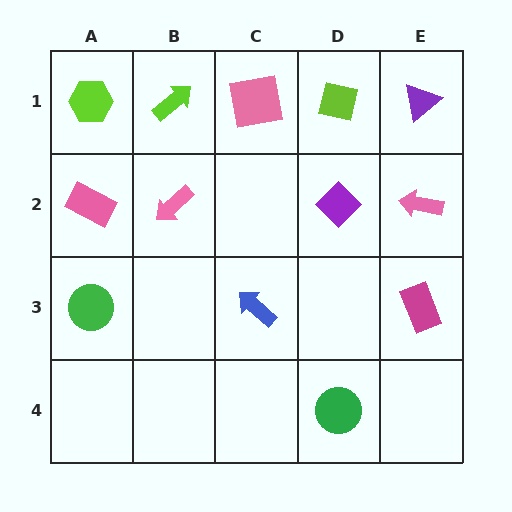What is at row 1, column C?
A pink square.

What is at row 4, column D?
A green circle.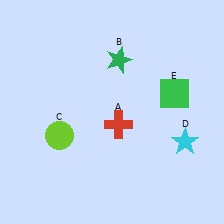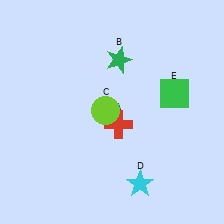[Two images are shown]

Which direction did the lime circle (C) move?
The lime circle (C) moved right.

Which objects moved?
The objects that moved are: the lime circle (C), the cyan star (D).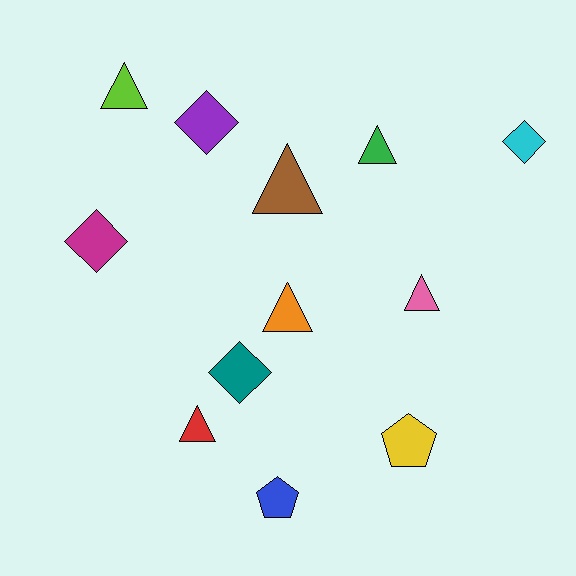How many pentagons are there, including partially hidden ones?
There are 2 pentagons.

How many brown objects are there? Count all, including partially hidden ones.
There is 1 brown object.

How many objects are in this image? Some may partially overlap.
There are 12 objects.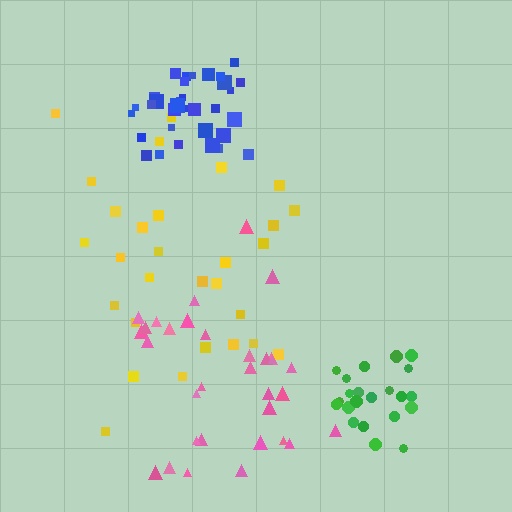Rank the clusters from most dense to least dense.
green, blue, yellow, pink.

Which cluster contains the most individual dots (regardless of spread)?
Blue (33).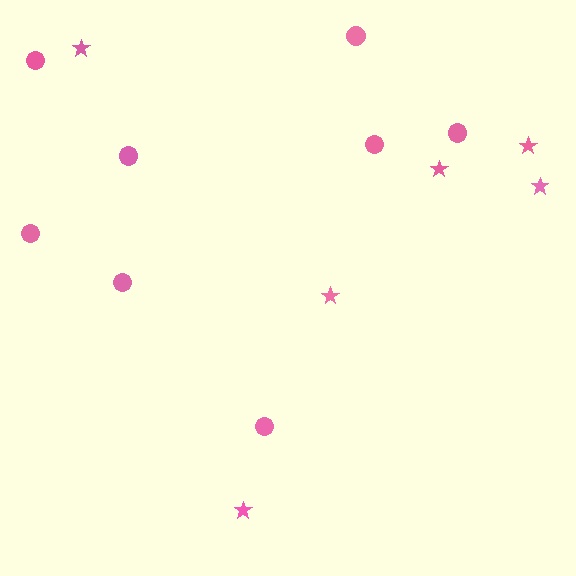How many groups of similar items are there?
There are 2 groups: one group of stars (6) and one group of circles (8).